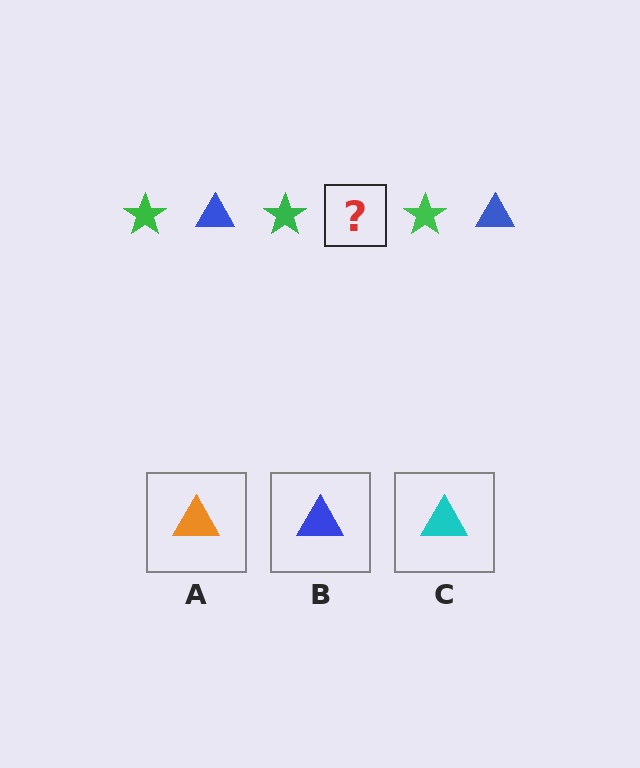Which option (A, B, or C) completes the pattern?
B.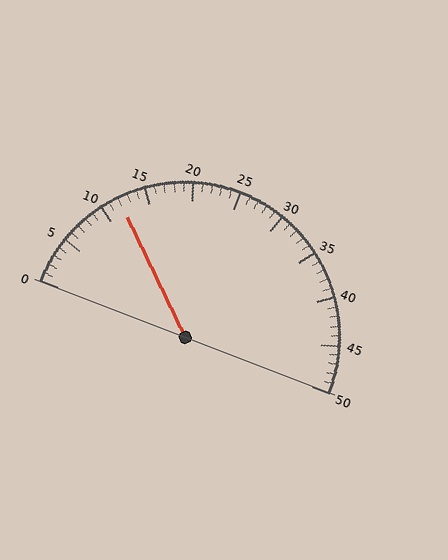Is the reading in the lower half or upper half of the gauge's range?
The reading is in the lower half of the range (0 to 50).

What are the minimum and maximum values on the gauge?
The gauge ranges from 0 to 50.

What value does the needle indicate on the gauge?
The needle indicates approximately 12.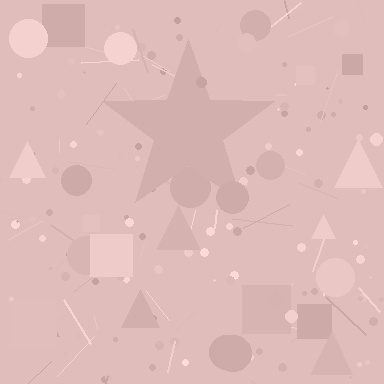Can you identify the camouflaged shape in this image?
The camouflaged shape is a star.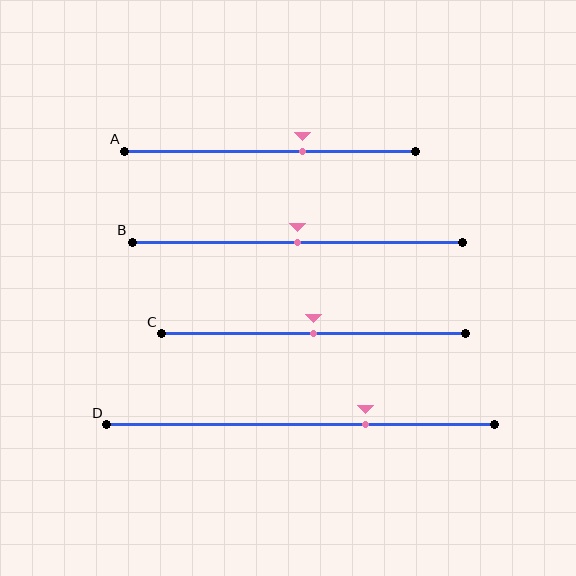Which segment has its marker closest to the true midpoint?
Segment B has its marker closest to the true midpoint.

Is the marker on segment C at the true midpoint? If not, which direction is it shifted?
Yes, the marker on segment C is at the true midpoint.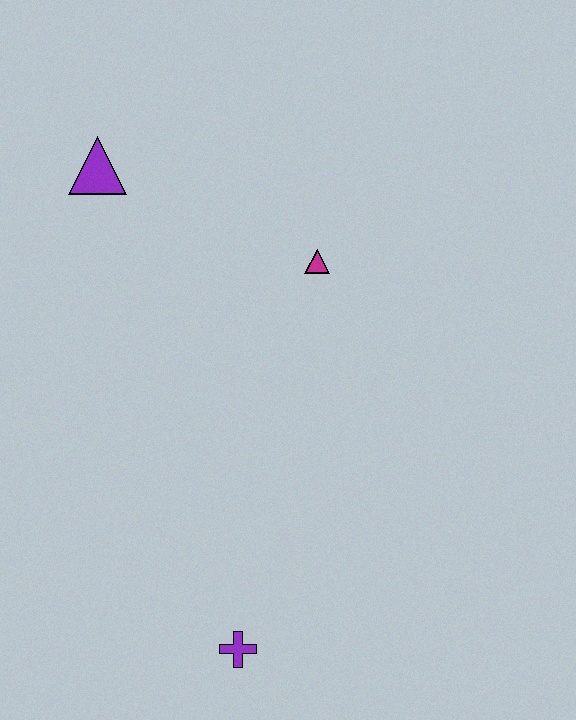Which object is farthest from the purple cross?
The purple triangle is farthest from the purple cross.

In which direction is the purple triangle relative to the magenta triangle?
The purple triangle is to the left of the magenta triangle.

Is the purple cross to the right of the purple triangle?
Yes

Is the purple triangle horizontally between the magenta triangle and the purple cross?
No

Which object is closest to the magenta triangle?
The purple triangle is closest to the magenta triangle.